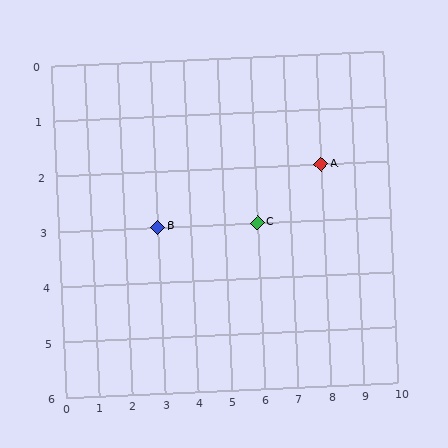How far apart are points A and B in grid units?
Points A and B are 5 columns and 1 row apart (about 5.1 grid units diagonally).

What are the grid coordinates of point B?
Point B is at grid coordinates (3, 3).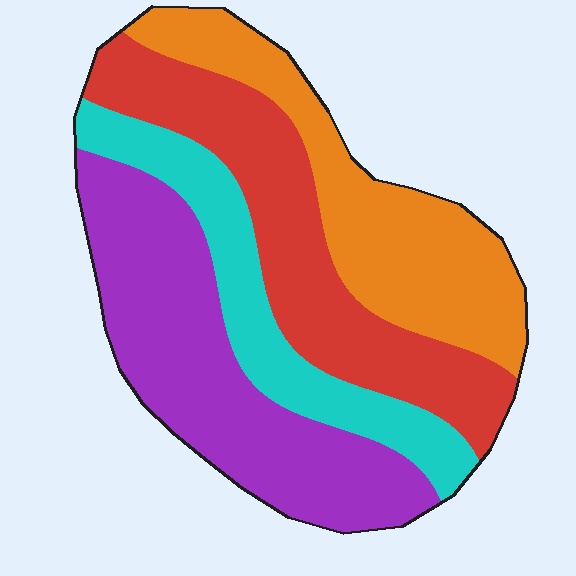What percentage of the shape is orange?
Orange covers around 25% of the shape.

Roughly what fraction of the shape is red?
Red takes up about one quarter (1/4) of the shape.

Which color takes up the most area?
Purple, at roughly 30%.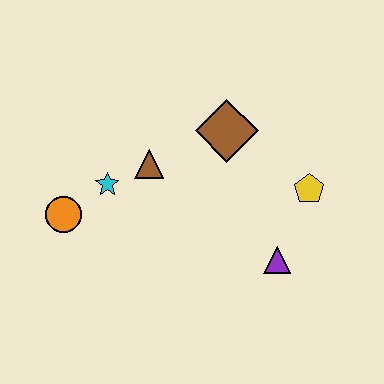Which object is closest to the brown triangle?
The cyan star is closest to the brown triangle.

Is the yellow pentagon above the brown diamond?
No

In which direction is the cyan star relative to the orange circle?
The cyan star is to the right of the orange circle.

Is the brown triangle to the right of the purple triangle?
No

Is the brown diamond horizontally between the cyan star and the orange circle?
No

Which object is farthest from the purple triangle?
The orange circle is farthest from the purple triangle.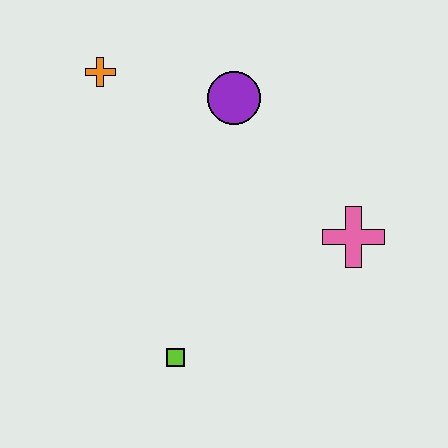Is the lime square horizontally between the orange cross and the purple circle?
Yes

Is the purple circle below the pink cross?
No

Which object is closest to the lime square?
The pink cross is closest to the lime square.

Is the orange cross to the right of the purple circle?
No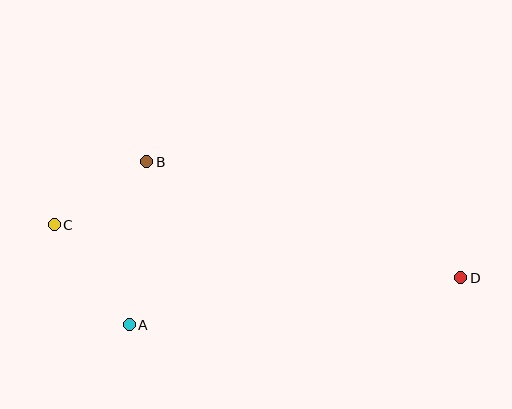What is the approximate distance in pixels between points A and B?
The distance between A and B is approximately 164 pixels.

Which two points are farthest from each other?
Points C and D are farthest from each other.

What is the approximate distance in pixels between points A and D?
The distance between A and D is approximately 335 pixels.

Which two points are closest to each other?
Points B and C are closest to each other.